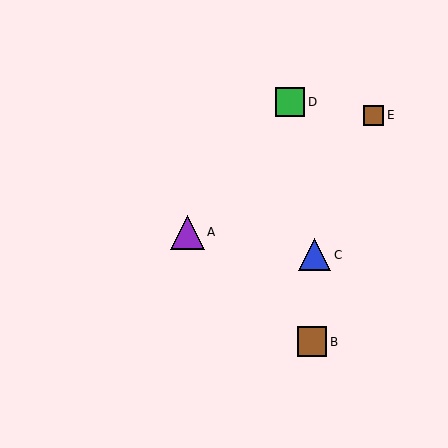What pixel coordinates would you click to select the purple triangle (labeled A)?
Click at (187, 232) to select the purple triangle A.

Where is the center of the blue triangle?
The center of the blue triangle is at (315, 255).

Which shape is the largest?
The purple triangle (labeled A) is the largest.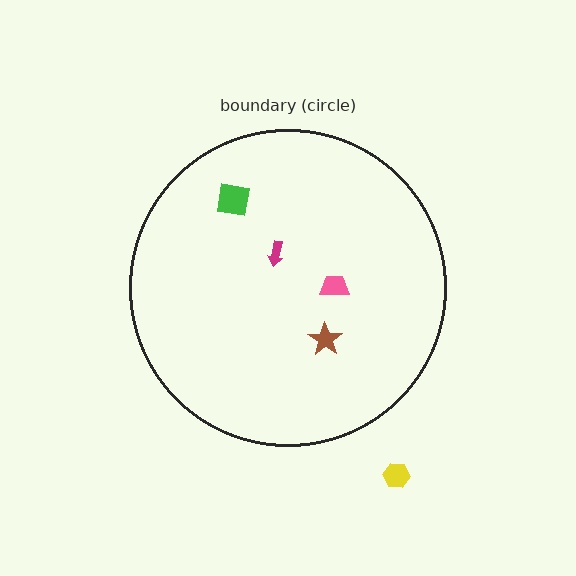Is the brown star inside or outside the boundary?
Inside.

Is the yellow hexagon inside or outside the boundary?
Outside.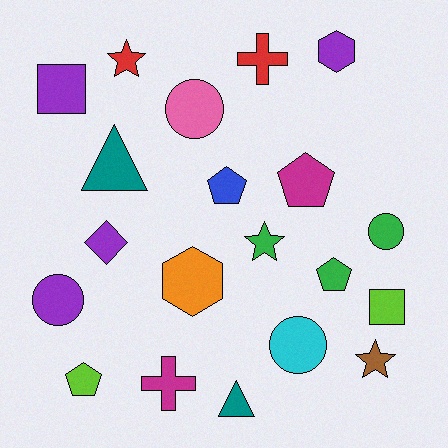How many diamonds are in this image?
There is 1 diamond.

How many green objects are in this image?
There are 3 green objects.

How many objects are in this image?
There are 20 objects.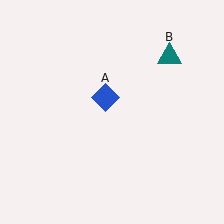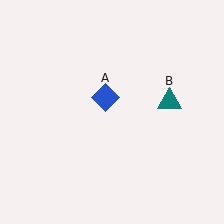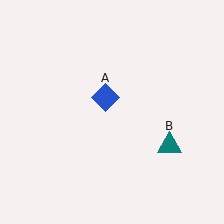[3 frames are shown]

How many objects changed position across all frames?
1 object changed position: teal triangle (object B).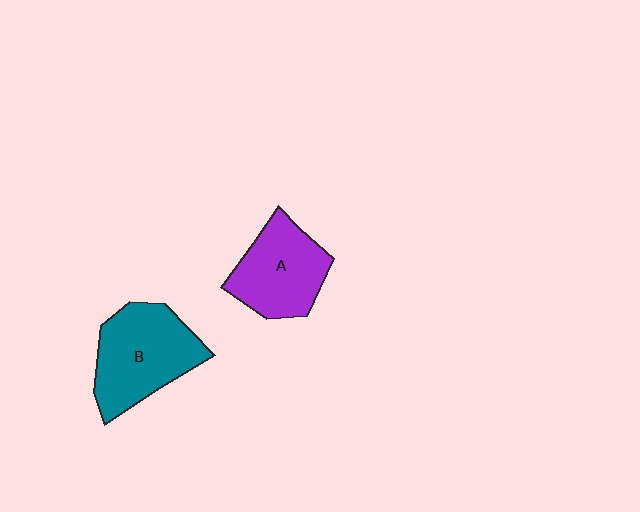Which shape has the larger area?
Shape B (teal).